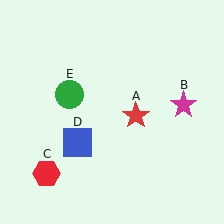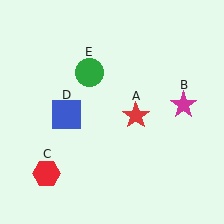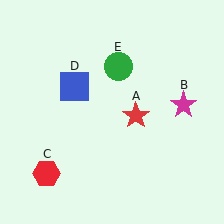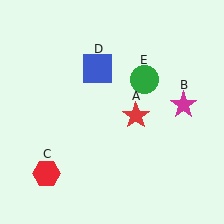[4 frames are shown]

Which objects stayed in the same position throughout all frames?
Red star (object A) and magenta star (object B) and red hexagon (object C) remained stationary.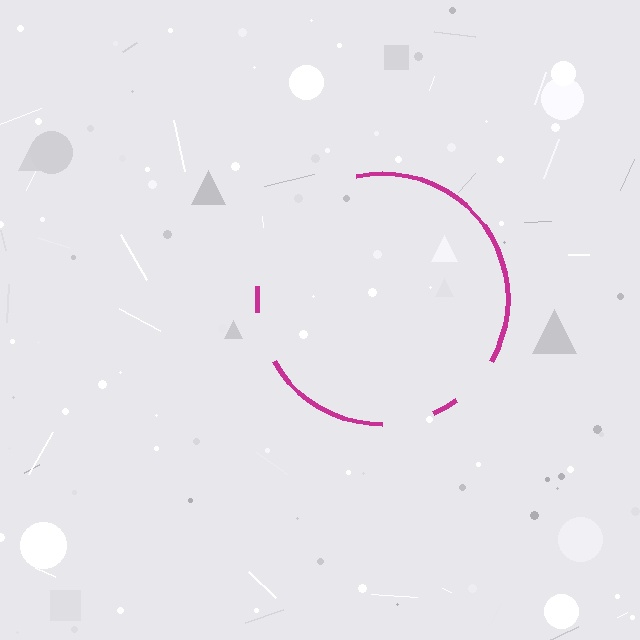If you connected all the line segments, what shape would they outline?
They would outline a circle.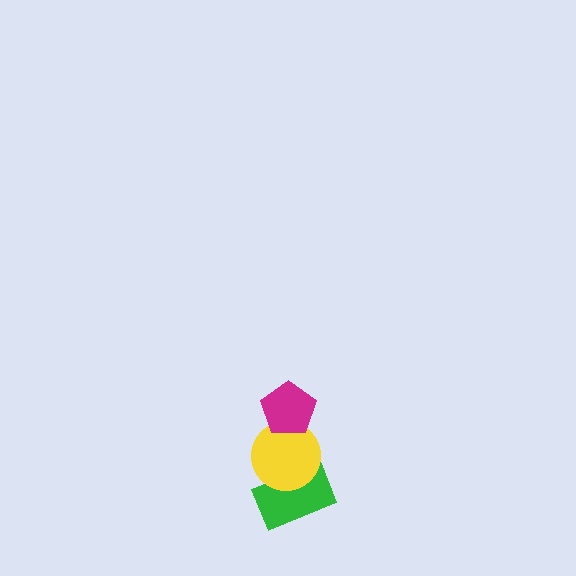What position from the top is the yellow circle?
The yellow circle is 2nd from the top.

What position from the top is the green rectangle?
The green rectangle is 3rd from the top.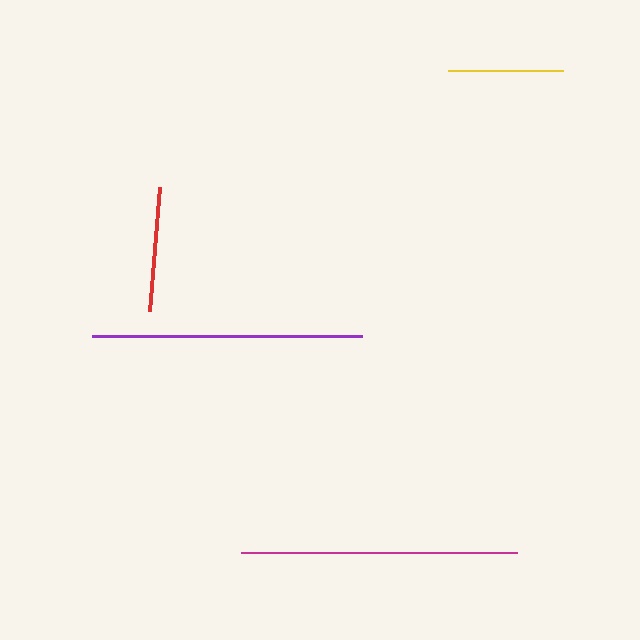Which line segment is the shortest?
The yellow line is the shortest at approximately 115 pixels.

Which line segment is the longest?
The magenta line is the longest at approximately 276 pixels.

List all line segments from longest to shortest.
From longest to shortest: magenta, purple, red, yellow.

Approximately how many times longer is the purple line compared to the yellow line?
The purple line is approximately 2.3 times the length of the yellow line.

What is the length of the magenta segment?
The magenta segment is approximately 276 pixels long.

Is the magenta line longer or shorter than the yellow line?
The magenta line is longer than the yellow line.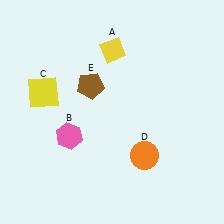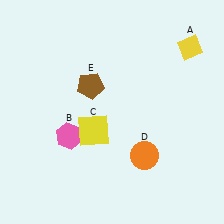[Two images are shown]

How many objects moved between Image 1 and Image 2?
2 objects moved between the two images.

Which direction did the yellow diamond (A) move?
The yellow diamond (A) moved right.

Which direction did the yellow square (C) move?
The yellow square (C) moved right.